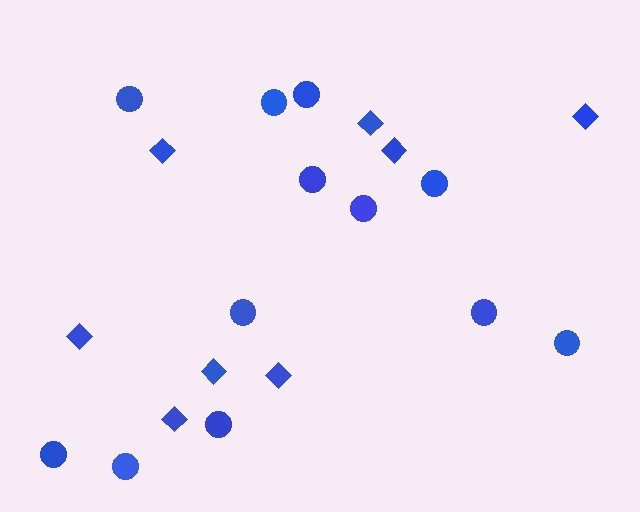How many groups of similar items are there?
There are 2 groups: one group of diamonds (8) and one group of circles (12).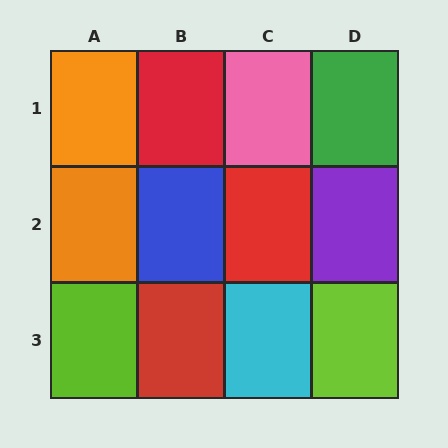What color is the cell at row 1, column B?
Red.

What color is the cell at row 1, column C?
Pink.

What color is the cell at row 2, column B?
Blue.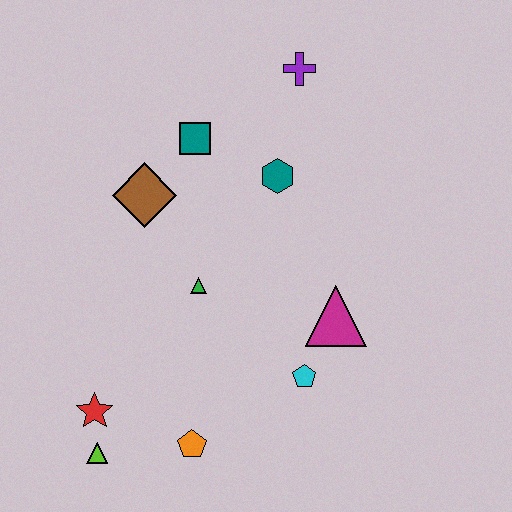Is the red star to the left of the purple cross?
Yes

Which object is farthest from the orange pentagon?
The purple cross is farthest from the orange pentagon.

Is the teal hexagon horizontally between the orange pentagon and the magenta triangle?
Yes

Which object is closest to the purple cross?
The teal hexagon is closest to the purple cross.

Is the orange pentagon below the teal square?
Yes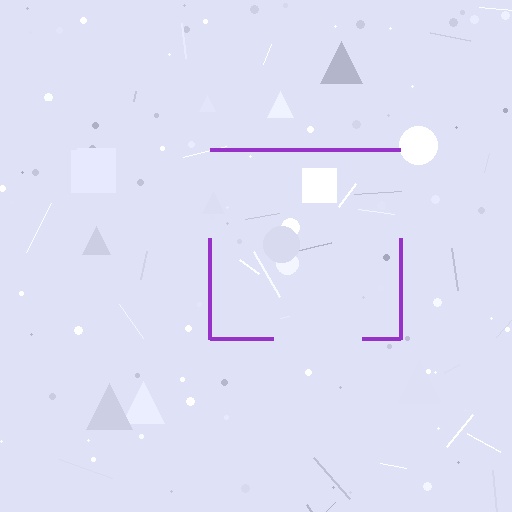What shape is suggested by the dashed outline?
The dashed outline suggests a square.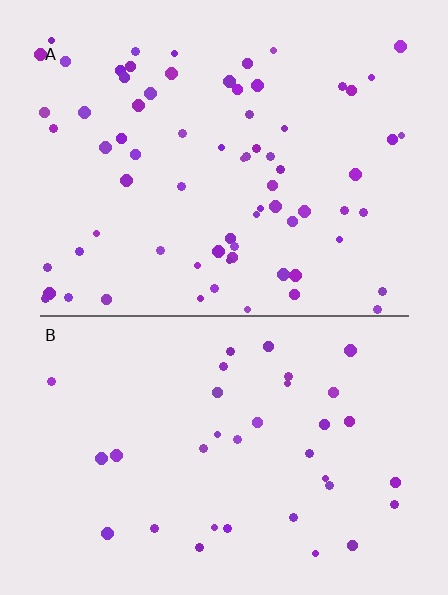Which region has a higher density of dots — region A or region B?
A (the top).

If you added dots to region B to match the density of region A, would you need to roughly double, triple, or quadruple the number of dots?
Approximately double.